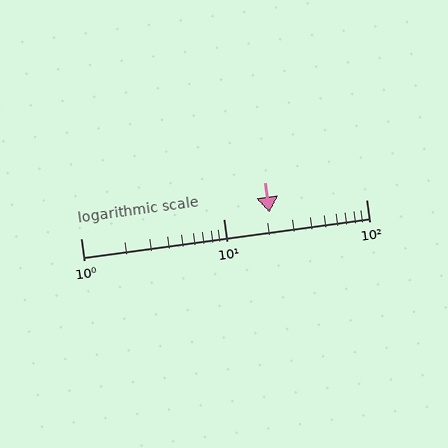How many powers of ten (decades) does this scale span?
The scale spans 2 decades, from 1 to 100.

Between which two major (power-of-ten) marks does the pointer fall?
The pointer is between 10 and 100.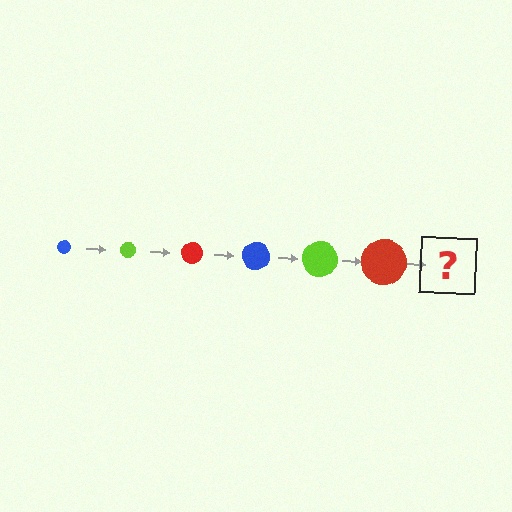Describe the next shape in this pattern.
It should be a blue circle, larger than the previous one.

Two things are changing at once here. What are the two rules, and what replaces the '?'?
The two rules are that the circle grows larger each step and the color cycles through blue, lime, and red. The '?' should be a blue circle, larger than the previous one.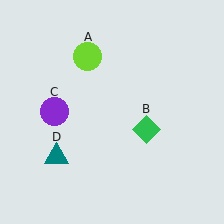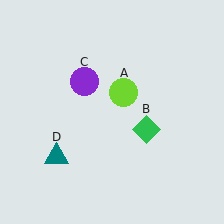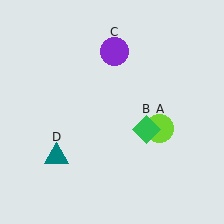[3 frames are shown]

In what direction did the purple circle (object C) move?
The purple circle (object C) moved up and to the right.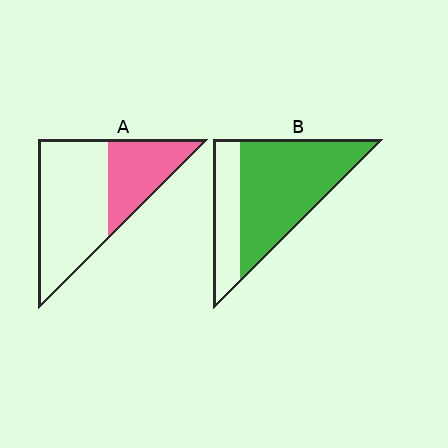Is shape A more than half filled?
No.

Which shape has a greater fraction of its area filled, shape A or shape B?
Shape B.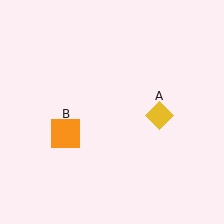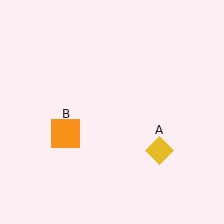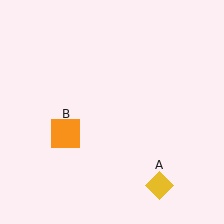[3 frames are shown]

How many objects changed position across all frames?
1 object changed position: yellow diamond (object A).